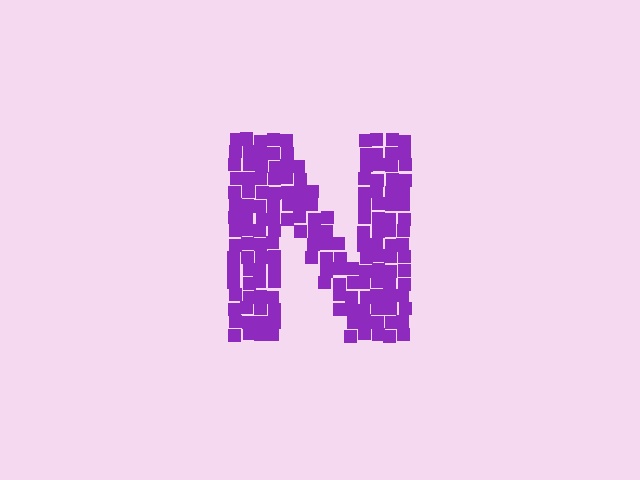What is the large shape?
The large shape is the letter N.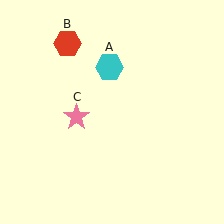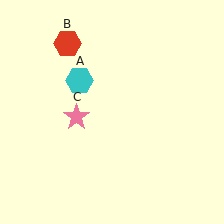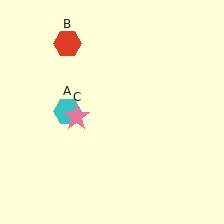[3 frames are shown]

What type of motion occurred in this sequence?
The cyan hexagon (object A) rotated counterclockwise around the center of the scene.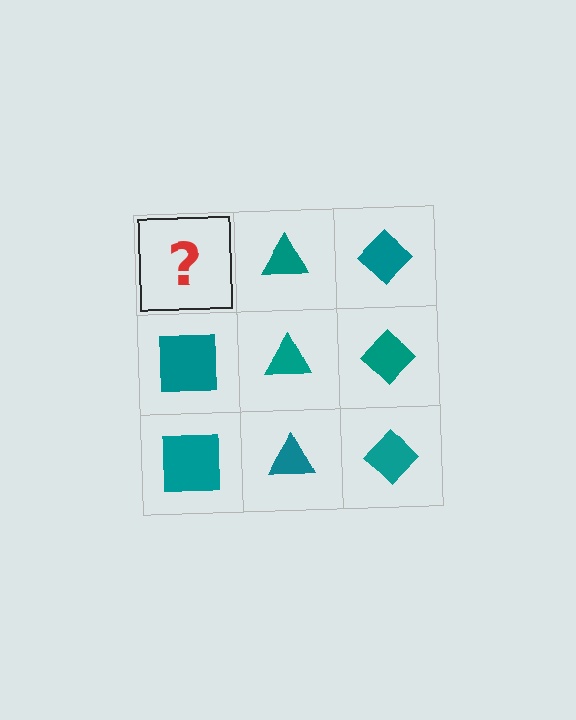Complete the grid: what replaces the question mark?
The question mark should be replaced with a teal square.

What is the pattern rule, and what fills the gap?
The rule is that each column has a consistent shape. The gap should be filled with a teal square.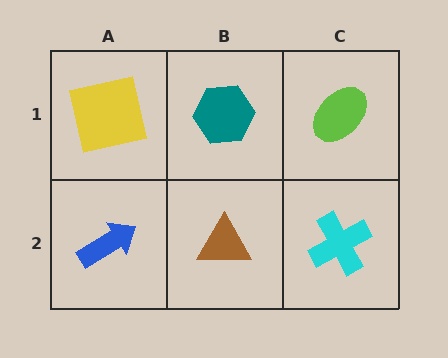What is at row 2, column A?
A blue arrow.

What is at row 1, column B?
A teal hexagon.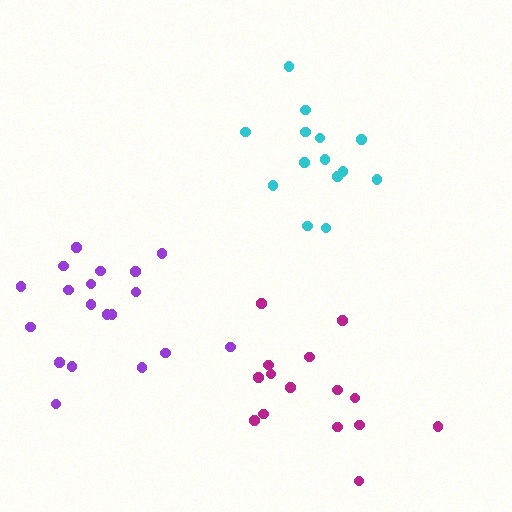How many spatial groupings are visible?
There are 3 spatial groupings.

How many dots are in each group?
Group 1: 14 dots, Group 2: 15 dots, Group 3: 19 dots (48 total).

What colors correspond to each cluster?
The clusters are colored: cyan, magenta, purple.